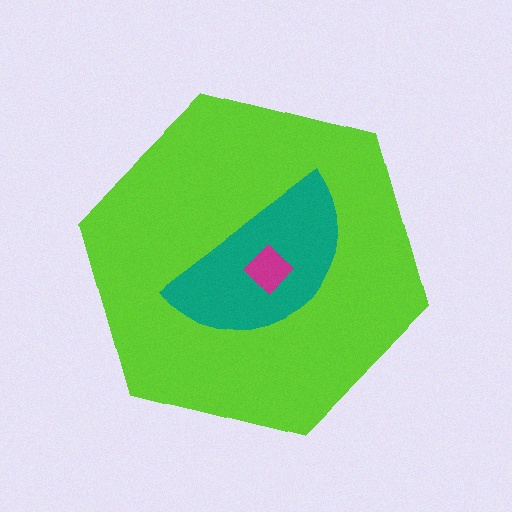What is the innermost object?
The magenta diamond.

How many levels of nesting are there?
3.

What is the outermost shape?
The lime hexagon.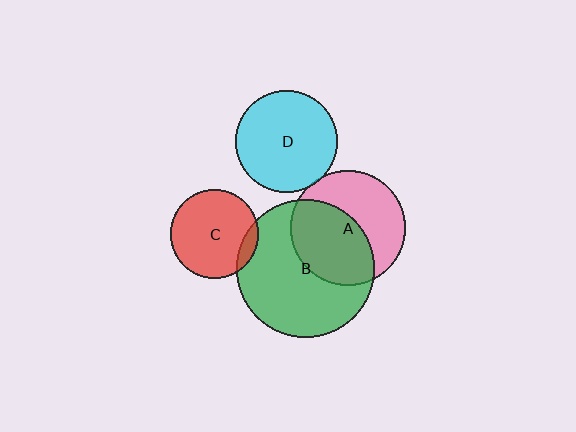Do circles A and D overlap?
Yes.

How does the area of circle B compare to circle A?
Approximately 1.4 times.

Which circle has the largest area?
Circle B (green).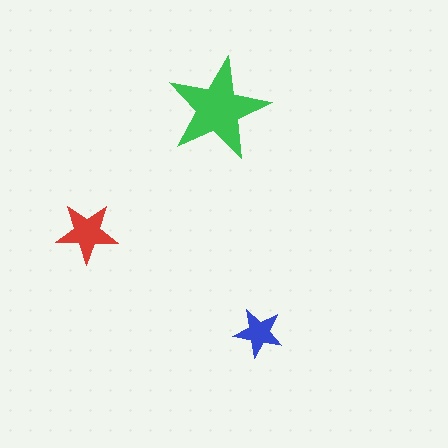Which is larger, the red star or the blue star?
The red one.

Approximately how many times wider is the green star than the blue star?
About 2 times wider.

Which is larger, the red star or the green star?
The green one.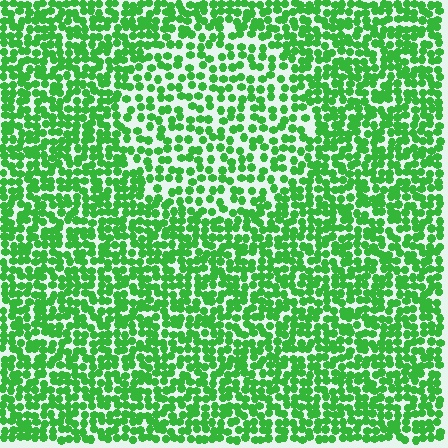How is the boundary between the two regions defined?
The boundary is defined by a change in element density (approximately 1.6x ratio). All elements are the same color, size, and shape.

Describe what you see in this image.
The image contains small green elements arranged at two different densities. A circle-shaped region is visible where the elements are less densely packed than the surrounding area.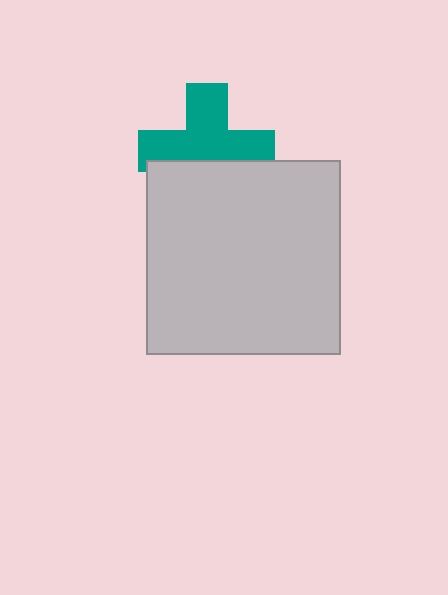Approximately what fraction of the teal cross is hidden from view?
Roughly 37% of the teal cross is hidden behind the light gray square.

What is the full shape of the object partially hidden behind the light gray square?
The partially hidden object is a teal cross.